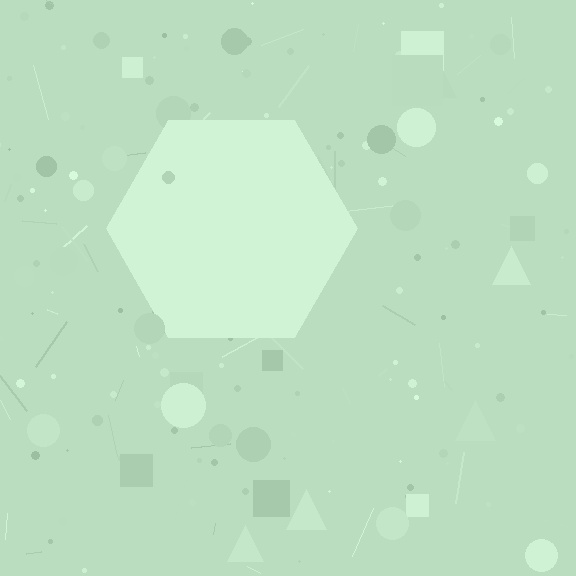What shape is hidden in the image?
A hexagon is hidden in the image.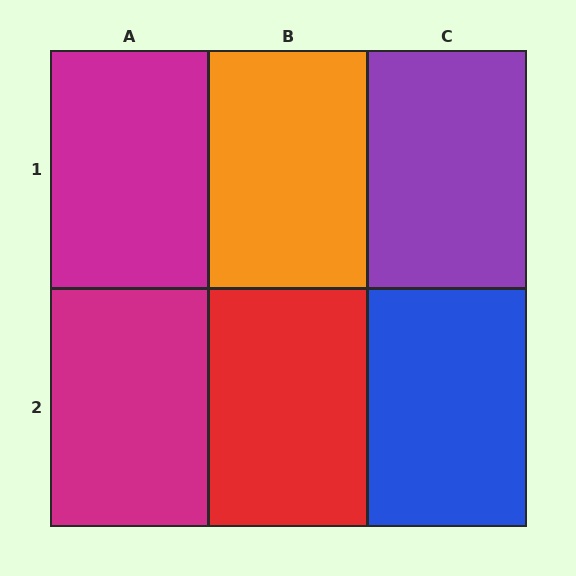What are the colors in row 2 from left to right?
Magenta, red, blue.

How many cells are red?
1 cell is red.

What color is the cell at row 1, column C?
Purple.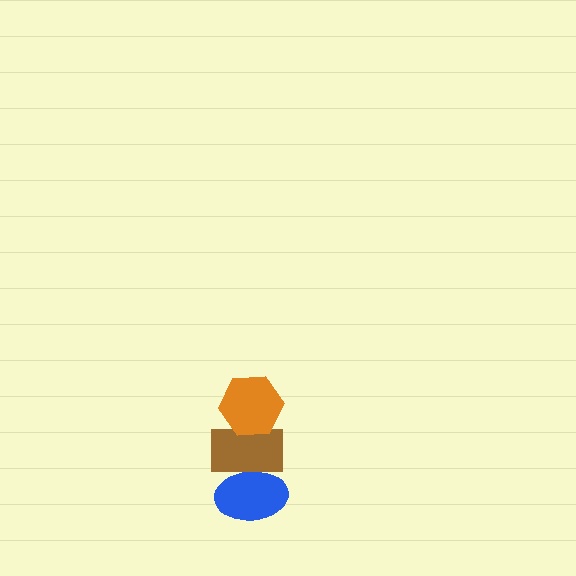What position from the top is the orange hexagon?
The orange hexagon is 1st from the top.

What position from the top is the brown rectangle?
The brown rectangle is 2nd from the top.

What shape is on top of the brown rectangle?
The orange hexagon is on top of the brown rectangle.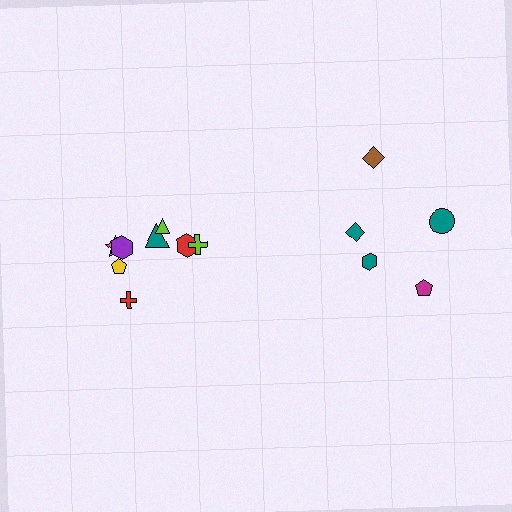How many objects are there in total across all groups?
There are 13 objects.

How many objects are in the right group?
There are 5 objects.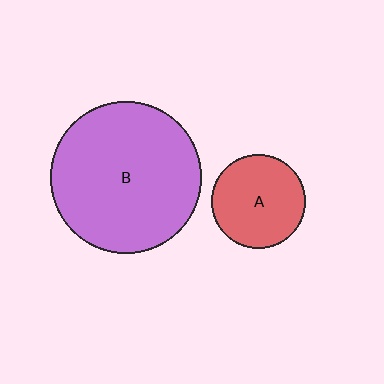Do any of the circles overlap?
No, none of the circles overlap.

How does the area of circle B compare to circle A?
Approximately 2.6 times.